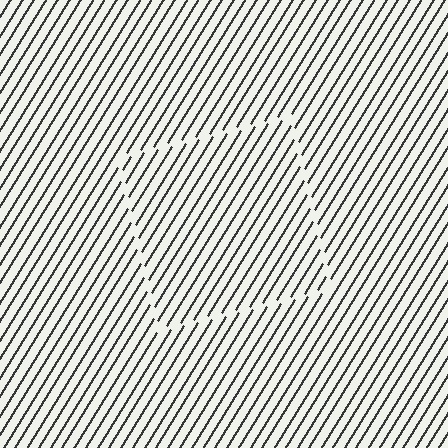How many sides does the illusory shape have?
4 sides — the line-ends trace a square.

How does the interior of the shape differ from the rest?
The interior of the shape contains the same grating, shifted by half a period — the contour is defined by the phase discontinuity where line-ends from the inner and outer gratings abut.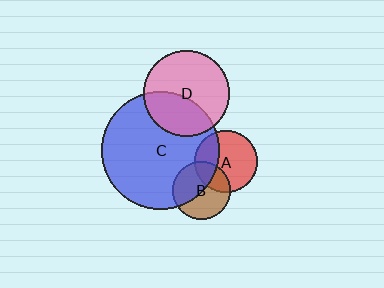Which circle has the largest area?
Circle C (blue).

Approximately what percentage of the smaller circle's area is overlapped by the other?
Approximately 50%.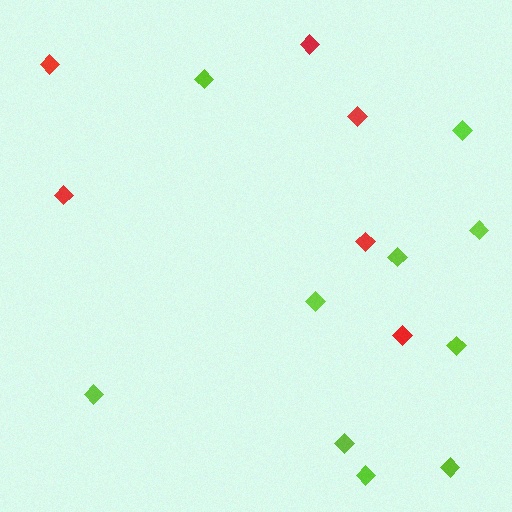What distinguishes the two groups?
There are 2 groups: one group of red diamonds (6) and one group of lime diamonds (10).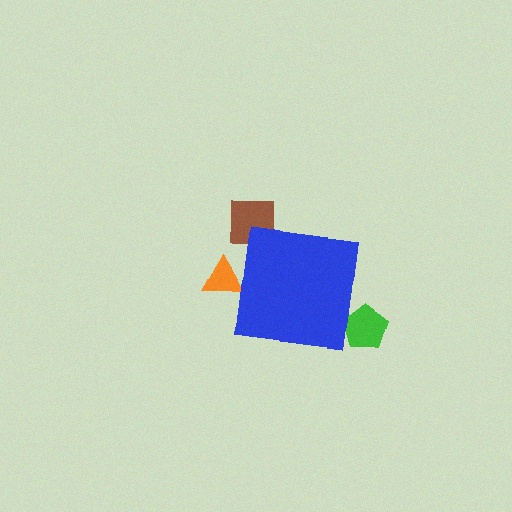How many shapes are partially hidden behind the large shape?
3 shapes are partially hidden.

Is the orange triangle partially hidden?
Yes, the orange triangle is partially hidden behind the blue square.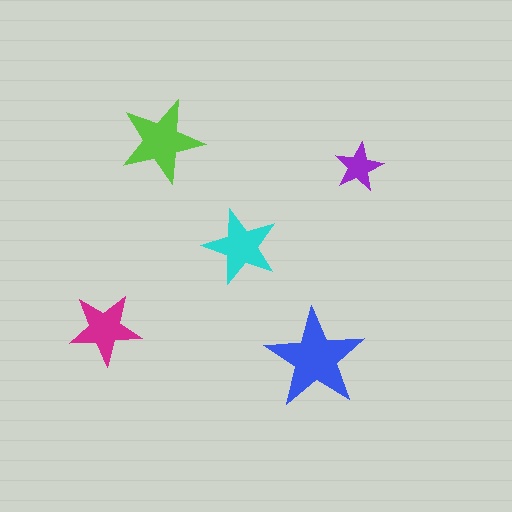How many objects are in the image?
There are 5 objects in the image.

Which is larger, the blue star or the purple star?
The blue one.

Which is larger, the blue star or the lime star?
The blue one.